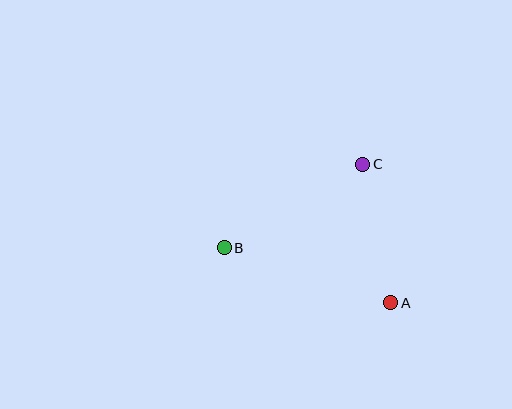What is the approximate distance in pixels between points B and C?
The distance between B and C is approximately 162 pixels.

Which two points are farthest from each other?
Points A and B are farthest from each other.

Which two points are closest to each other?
Points A and C are closest to each other.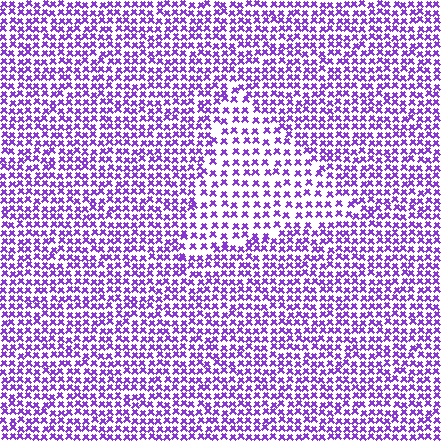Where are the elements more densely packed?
The elements are more densely packed outside the triangle boundary.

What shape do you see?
I see a triangle.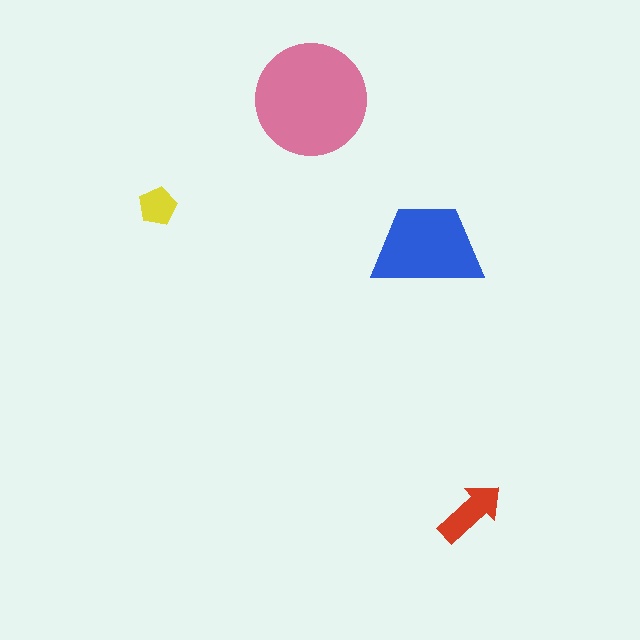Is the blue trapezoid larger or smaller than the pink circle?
Smaller.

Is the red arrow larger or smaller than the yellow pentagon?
Larger.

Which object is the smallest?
The yellow pentagon.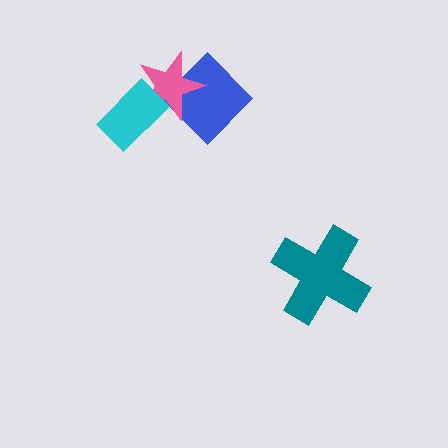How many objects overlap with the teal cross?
0 objects overlap with the teal cross.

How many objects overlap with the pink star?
2 objects overlap with the pink star.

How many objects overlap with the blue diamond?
1 object overlaps with the blue diamond.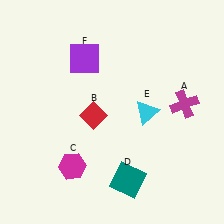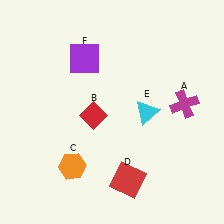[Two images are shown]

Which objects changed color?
C changed from magenta to orange. D changed from teal to red.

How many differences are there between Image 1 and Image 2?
There are 2 differences between the two images.